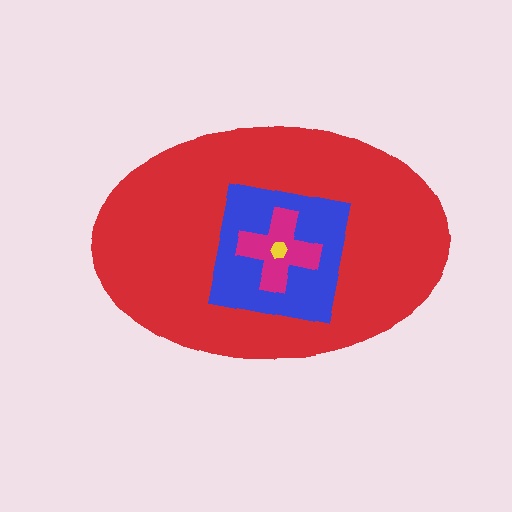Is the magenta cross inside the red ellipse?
Yes.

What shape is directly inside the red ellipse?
The blue square.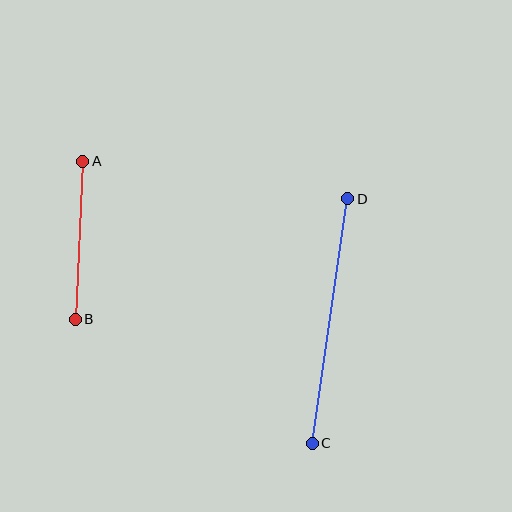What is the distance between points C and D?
The distance is approximately 247 pixels.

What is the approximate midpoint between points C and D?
The midpoint is at approximately (330, 321) pixels.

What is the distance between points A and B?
The distance is approximately 158 pixels.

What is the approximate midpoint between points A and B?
The midpoint is at approximately (79, 240) pixels.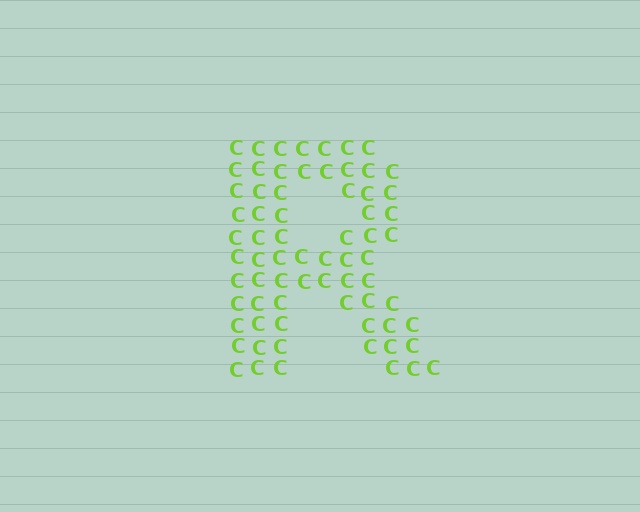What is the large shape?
The large shape is the letter R.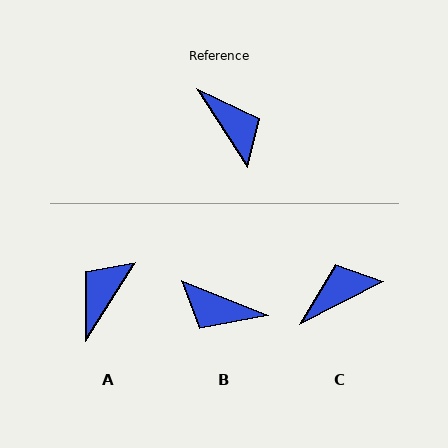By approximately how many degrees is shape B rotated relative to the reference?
Approximately 144 degrees clockwise.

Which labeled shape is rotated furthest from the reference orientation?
B, about 144 degrees away.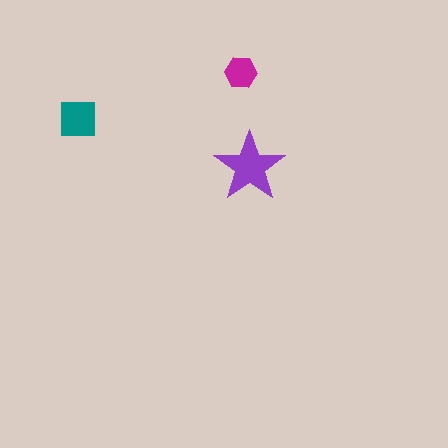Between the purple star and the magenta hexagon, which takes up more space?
The purple star.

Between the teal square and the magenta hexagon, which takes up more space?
The teal square.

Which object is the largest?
The purple star.